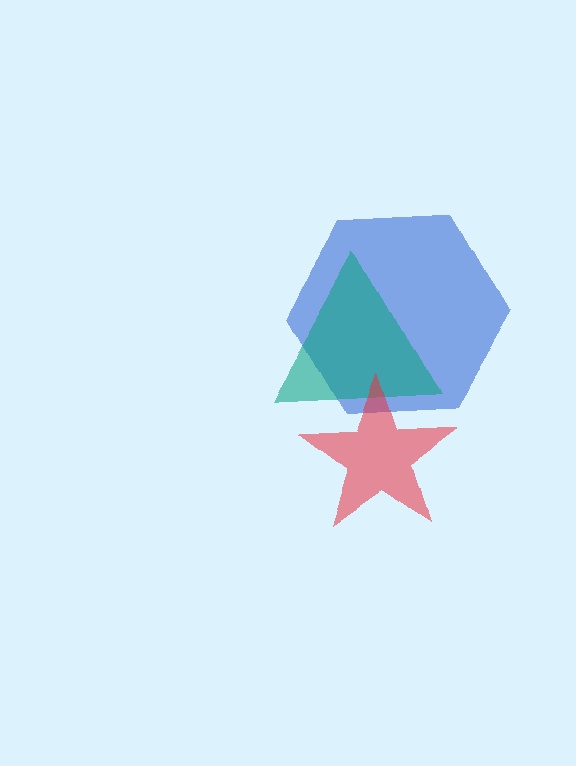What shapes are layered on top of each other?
The layered shapes are: a blue hexagon, a teal triangle, a red star.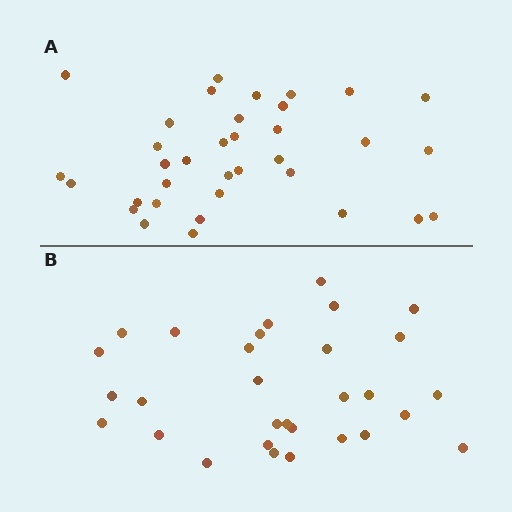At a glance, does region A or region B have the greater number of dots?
Region A (the top region) has more dots.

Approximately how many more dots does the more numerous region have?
Region A has about 5 more dots than region B.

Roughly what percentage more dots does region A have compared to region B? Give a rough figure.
About 15% more.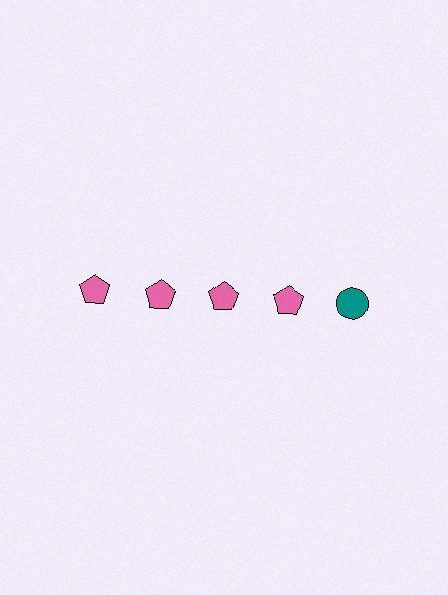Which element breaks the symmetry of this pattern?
The teal circle in the top row, rightmost column breaks the symmetry. All other shapes are pink pentagons.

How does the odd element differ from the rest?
It differs in both color (teal instead of pink) and shape (circle instead of pentagon).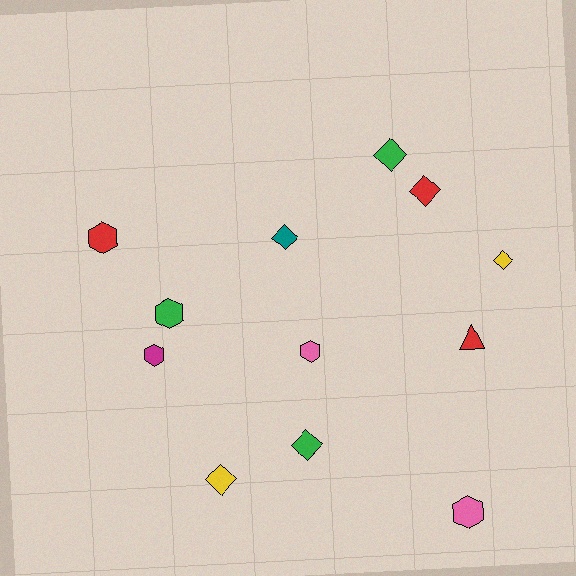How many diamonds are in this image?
There are 6 diamonds.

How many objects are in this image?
There are 12 objects.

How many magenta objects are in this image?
There is 1 magenta object.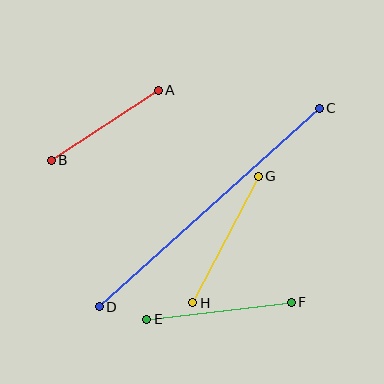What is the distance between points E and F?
The distance is approximately 146 pixels.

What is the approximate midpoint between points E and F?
The midpoint is at approximately (219, 311) pixels.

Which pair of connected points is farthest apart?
Points C and D are farthest apart.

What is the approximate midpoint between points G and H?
The midpoint is at approximately (226, 240) pixels.